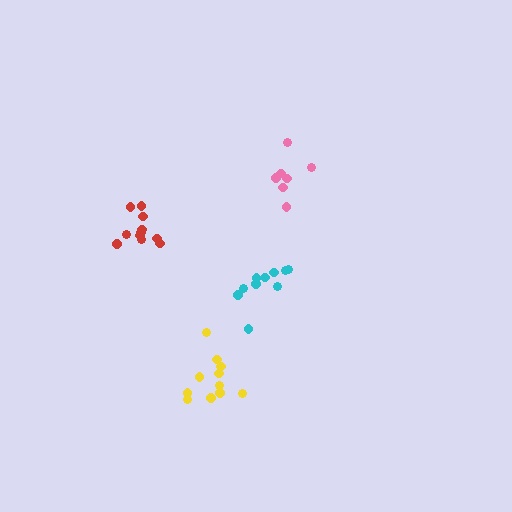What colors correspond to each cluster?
The clusters are colored: pink, yellow, red, cyan.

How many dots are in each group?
Group 1: 7 dots, Group 2: 11 dots, Group 3: 11 dots, Group 4: 10 dots (39 total).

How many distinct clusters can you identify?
There are 4 distinct clusters.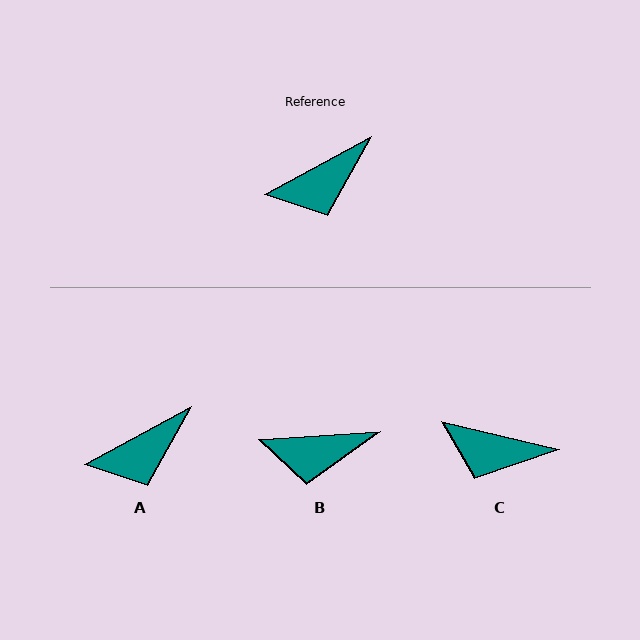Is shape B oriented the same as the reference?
No, it is off by about 25 degrees.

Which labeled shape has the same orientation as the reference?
A.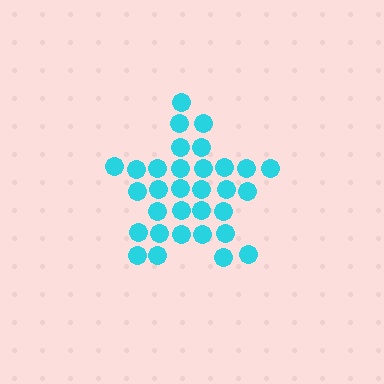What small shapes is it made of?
It is made of small circles.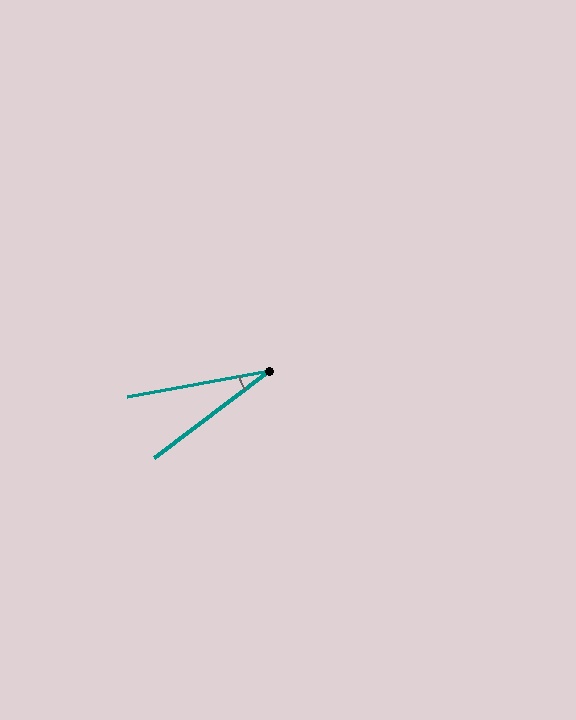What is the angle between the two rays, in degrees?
Approximately 26 degrees.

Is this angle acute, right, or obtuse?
It is acute.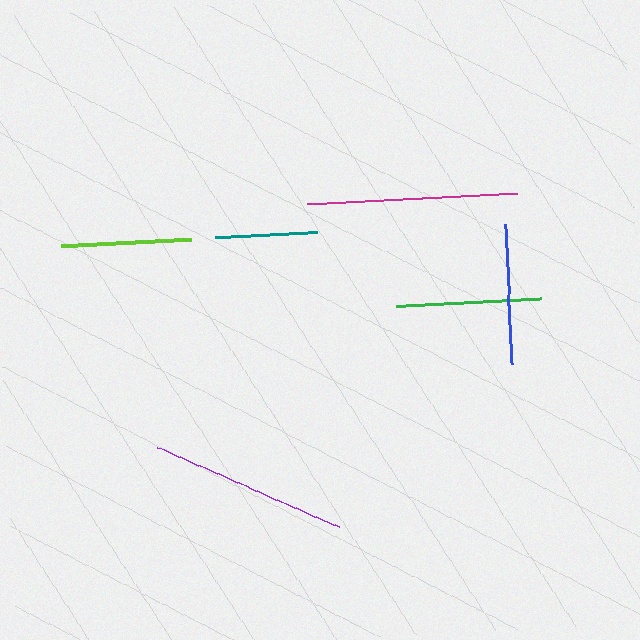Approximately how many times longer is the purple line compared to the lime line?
The purple line is approximately 1.5 times the length of the lime line.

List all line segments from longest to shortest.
From longest to shortest: magenta, purple, green, blue, lime, teal.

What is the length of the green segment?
The green segment is approximately 145 pixels long.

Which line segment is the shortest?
The teal line is the shortest at approximately 103 pixels.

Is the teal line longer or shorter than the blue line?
The blue line is longer than the teal line.